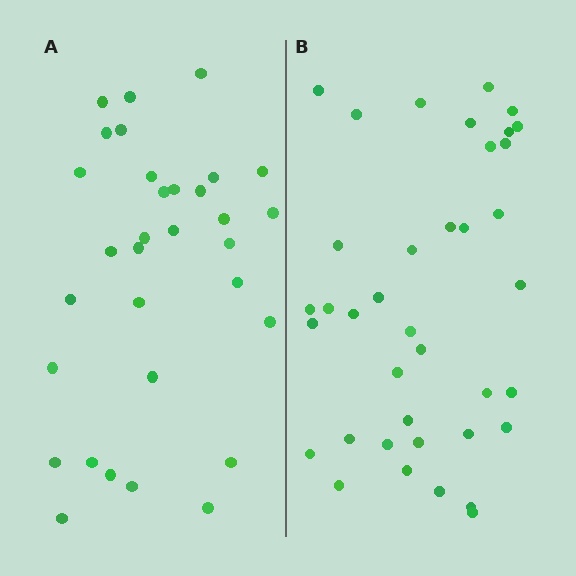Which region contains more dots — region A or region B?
Region B (the right region) has more dots.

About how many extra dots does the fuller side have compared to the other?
Region B has about 6 more dots than region A.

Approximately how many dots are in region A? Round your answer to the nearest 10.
About 30 dots. (The exact count is 32, which rounds to 30.)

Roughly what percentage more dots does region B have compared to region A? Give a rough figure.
About 20% more.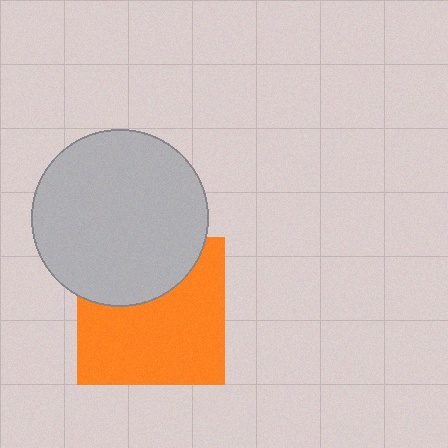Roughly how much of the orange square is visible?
Most of it is visible (roughly 67%).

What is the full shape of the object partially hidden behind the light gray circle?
The partially hidden object is an orange square.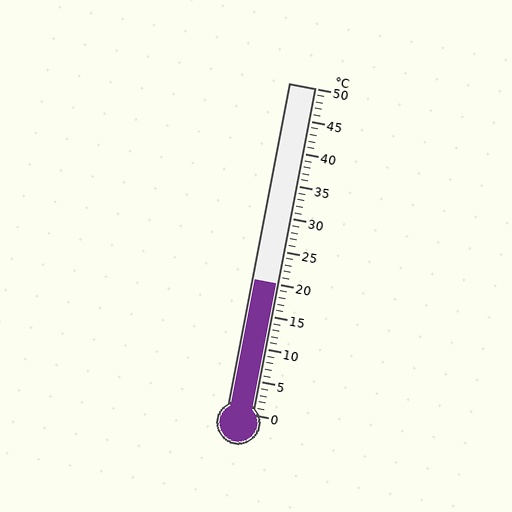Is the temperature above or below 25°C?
The temperature is below 25°C.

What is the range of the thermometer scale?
The thermometer scale ranges from 0°C to 50°C.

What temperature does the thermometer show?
The thermometer shows approximately 20°C.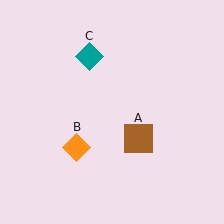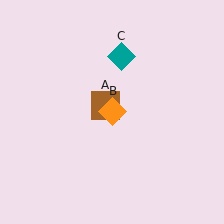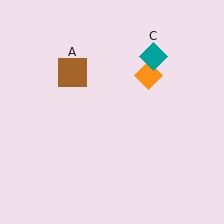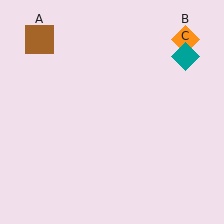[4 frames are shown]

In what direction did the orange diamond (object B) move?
The orange diamond (object B) moved up and to the right.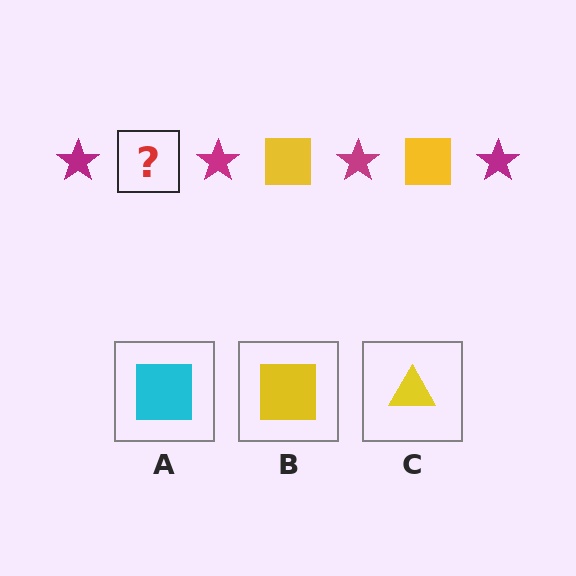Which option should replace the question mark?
Option B.